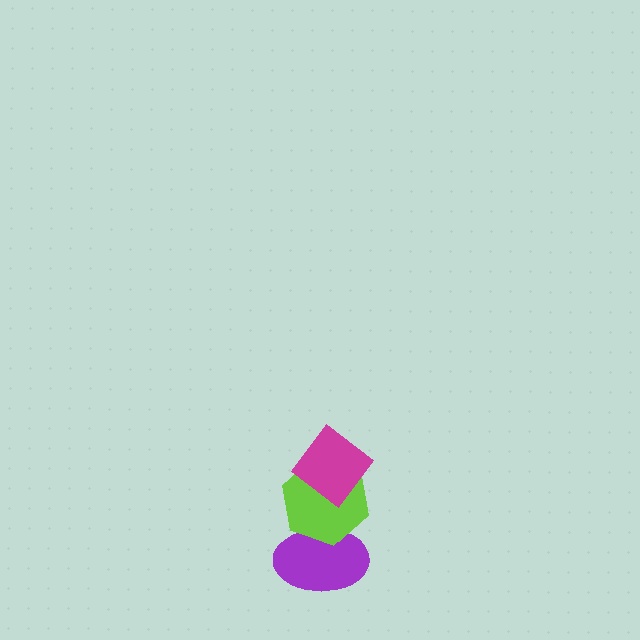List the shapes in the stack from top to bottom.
From top to bottom: the magenta diamond, the lime hexagon, the purple ellipse.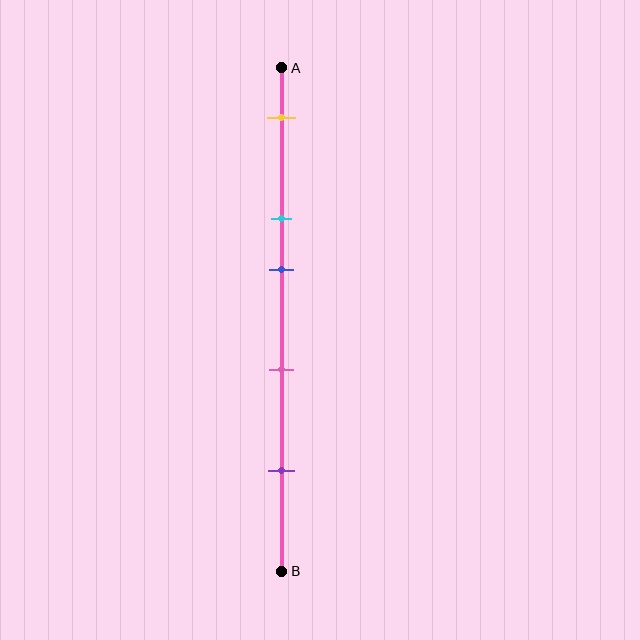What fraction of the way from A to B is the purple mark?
The purple mark is approximately 80% (0.8) of the way from A to B.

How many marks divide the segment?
There are 5 marks dividing the segment.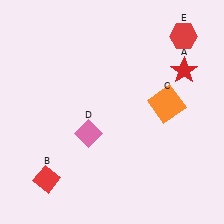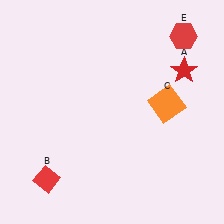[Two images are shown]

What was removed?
The pink diamond (D) was removed in Image 2.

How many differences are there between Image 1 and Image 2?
There is 1 difference between the two images.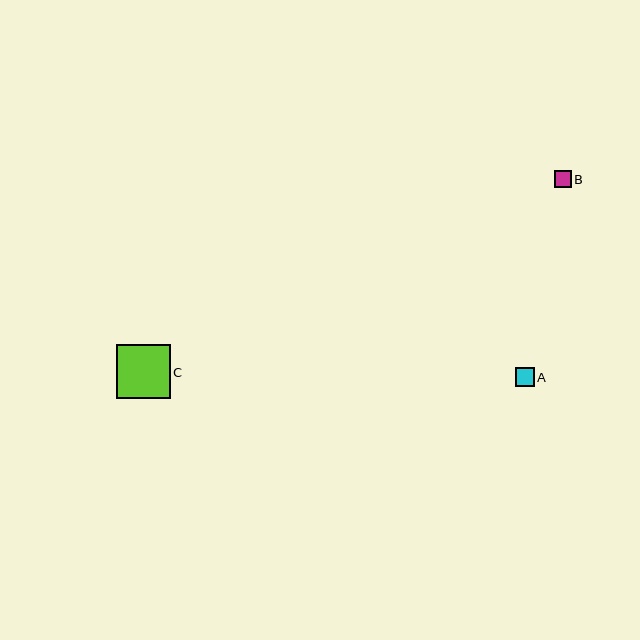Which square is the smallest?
Square B is the smallest with a size of approximately 17 pixels.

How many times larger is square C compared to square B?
Square C is approximately 3.1 times the size of square B.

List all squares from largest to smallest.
From largest to smallest: C, A, B.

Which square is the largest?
Square C is the largest with a size of approximately 53 pixels.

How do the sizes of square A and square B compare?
Square A and square B are approximately the same size.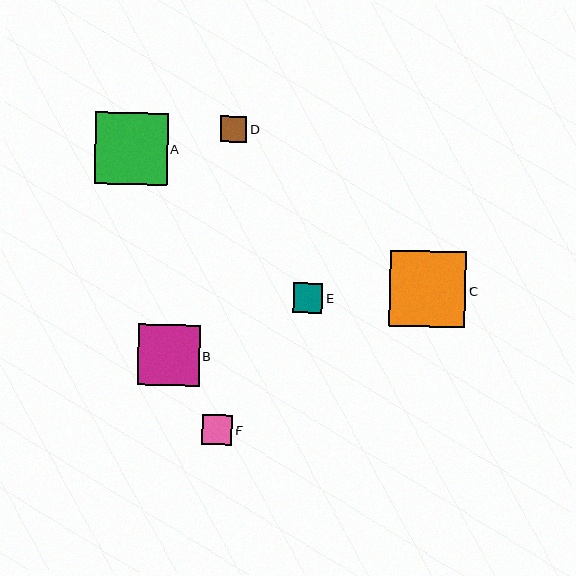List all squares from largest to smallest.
From largest to smallest: C, A, B, F, E, D.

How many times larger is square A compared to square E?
Square A is approximately 2.4 times the size of square E.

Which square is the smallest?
Square D is the smallest with a size of approximately 26 pixels.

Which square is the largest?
Square C is the largest with a size of approximately 76 pixels.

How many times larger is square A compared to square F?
Square A is approximately 2.4 times the size of square F.